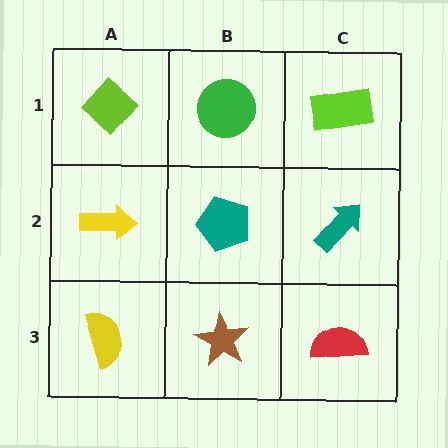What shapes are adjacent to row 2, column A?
A lime diamond (row 1, column A), a yellow semicircle (row 3, column A), a teal pentagon (row 2, column B).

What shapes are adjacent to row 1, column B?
A teal pentagon (row 2, column B), a lime diamond (row 1, column A), a lime rectangle (row 1, column C).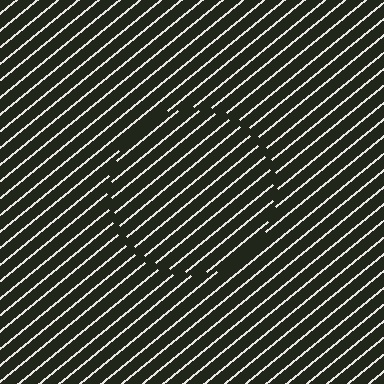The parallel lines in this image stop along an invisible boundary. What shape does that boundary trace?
An illusory circle. The interior of the shape contains the same grating, shifted by half a period — the contour is defined by the phase discontinuity where line-ends from the inner and outer gratings abut.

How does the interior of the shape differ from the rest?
The interior of the shape contains the same grating, shifted by half a period — the contour is defined by the phase discontinuity where line-ends from the inner and outer gratings abut.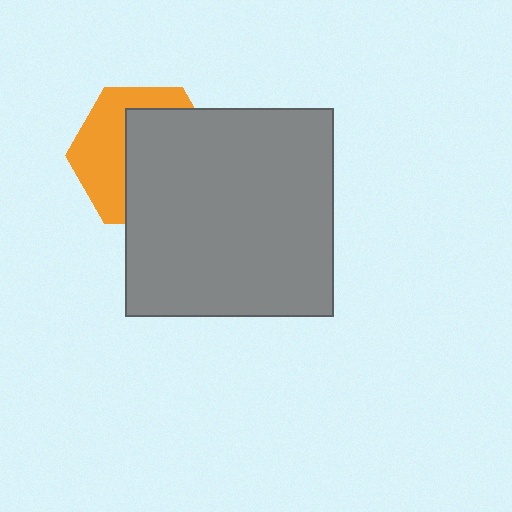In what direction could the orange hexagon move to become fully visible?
The orange hexagon could move left. That would shift it out from behind the gray square entirely.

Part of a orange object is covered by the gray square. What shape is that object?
It is a hexagon.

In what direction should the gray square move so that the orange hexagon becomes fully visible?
The gray square should move right. That is the shortest direction to clear the overlap and leave the orange hexagon fully visible.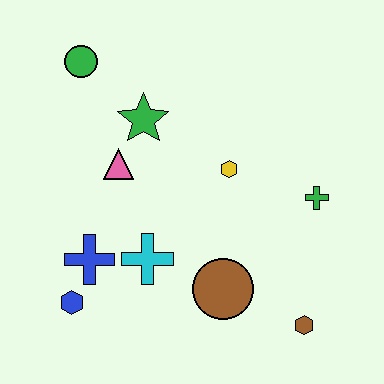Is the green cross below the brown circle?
No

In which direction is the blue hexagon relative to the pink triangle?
The blue hexagon is below the pink triangle.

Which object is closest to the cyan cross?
The blue cross is closest to the cyan cross.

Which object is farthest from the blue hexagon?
The green cross is farthest from the blue hexagon.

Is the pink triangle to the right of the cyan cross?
No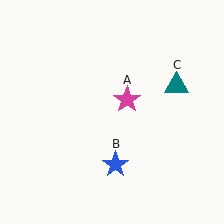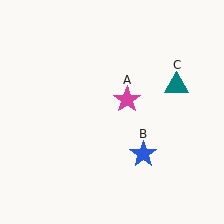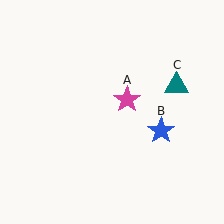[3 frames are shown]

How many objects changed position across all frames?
1 object changed position: blue star (object B).